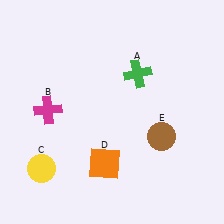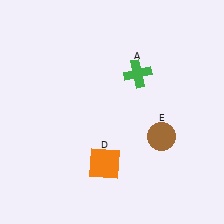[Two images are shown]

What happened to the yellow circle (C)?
The yellow circle (C) was removed in Image 2. It was in the bottom-left area of Image 1.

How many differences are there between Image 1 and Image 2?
There are 2 differences between the two images.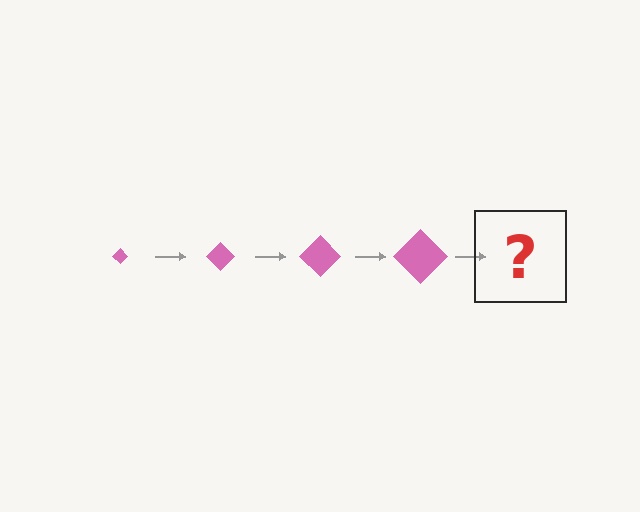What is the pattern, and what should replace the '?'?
The pattern is that the diamond gets progressively larger each step. The '?' should be a pink diamond, larger than the previous one.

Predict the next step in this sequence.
The next step is a pink diamond, larger than the previous one.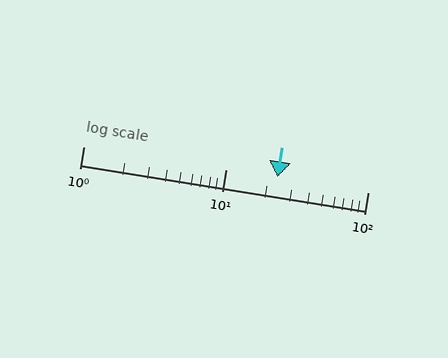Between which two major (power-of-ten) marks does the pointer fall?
The pointer is between 10 and 100.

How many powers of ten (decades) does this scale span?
The scale spans 2 decades, from 1 to 100.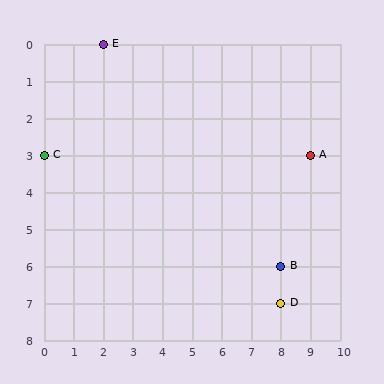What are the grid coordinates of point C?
Point C is at grid coordinates (0, 3).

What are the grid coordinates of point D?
Point D is at grid coordinates (8, 7).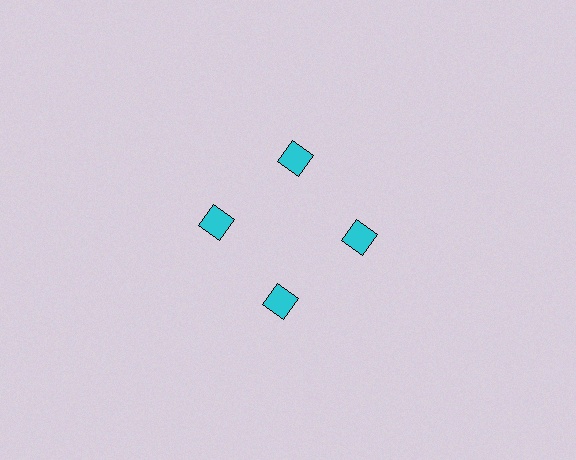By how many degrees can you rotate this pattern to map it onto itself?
The pattern maps onto itself every 90 degrees of rotation.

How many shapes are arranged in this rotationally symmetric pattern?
There are 4 shapes, arranged in 4 groups of 1.